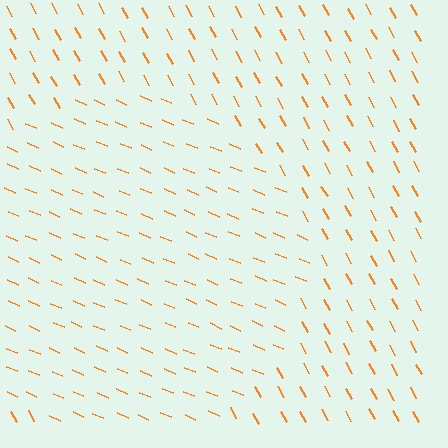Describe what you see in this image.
The image is filled with small orange line segments. A circle region in the image has lines oriented differently from the surrounding lines, creating a visible texture boundary.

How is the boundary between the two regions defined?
The boundary is defined purely by a change in line orientation (approximately 37 degrees difference). All lines are the same color and thickness.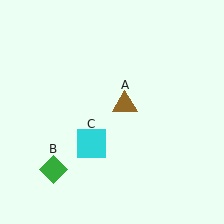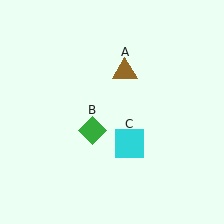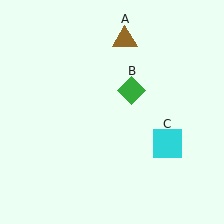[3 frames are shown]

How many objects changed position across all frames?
3 objects changed position: brown triangle (object A), green diamond (object B), cyan square (object C).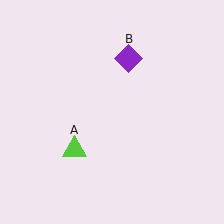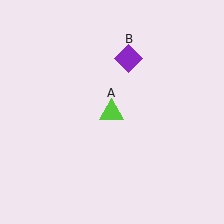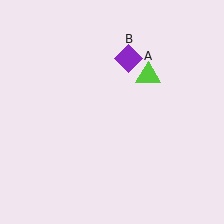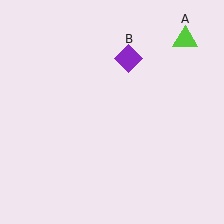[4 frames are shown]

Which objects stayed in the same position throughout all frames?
Purple diamond (object B) remained stationary.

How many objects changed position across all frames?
1 object changed position: lime triangle (object A).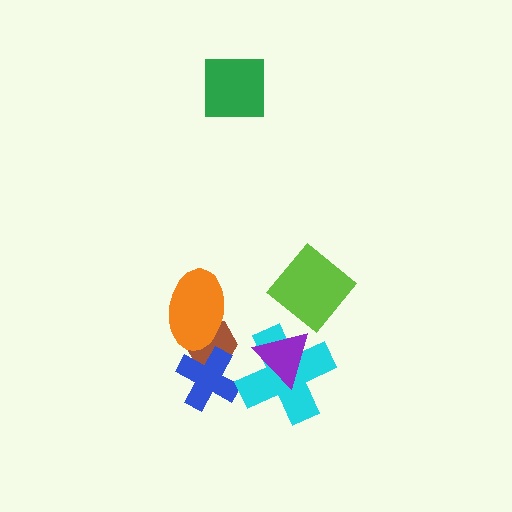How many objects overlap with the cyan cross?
1 object overlaps with the cyan cross.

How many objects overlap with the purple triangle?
1 object overlaps with the purple triangle.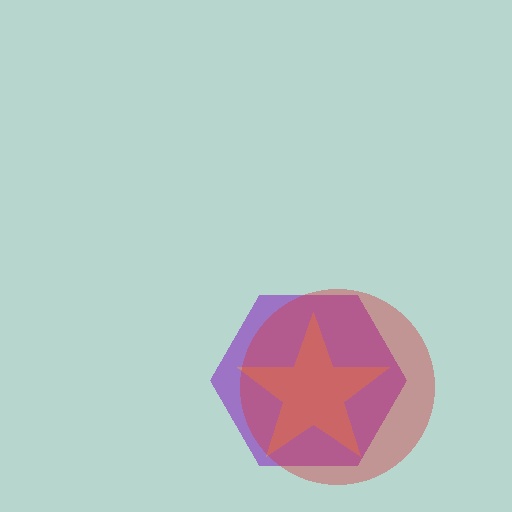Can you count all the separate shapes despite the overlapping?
Yes, there are 3 separate shapes.